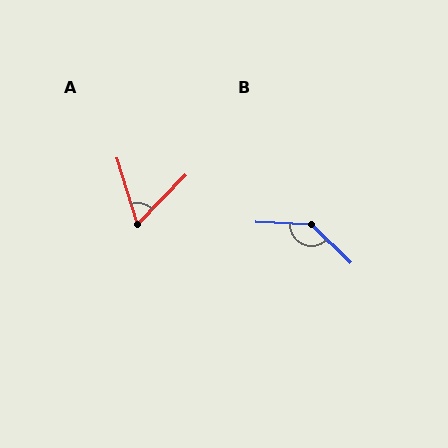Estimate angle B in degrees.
Approximately 138 degrees.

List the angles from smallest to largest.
A (62°), B (138°).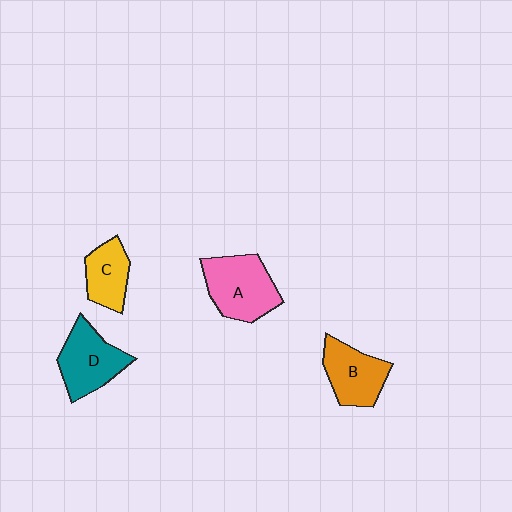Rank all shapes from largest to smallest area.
From largest to smallest: A (pink), D (teal), B (orange), C (yellow).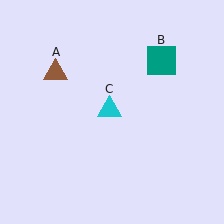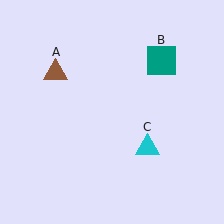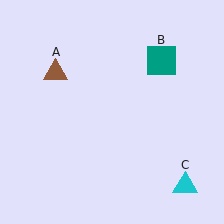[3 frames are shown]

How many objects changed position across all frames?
1 object changed position: cyan triangle (object C).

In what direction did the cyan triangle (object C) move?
The cyan triangle (object C) moved down and to the right.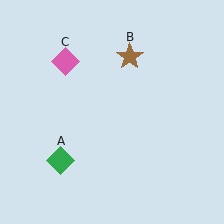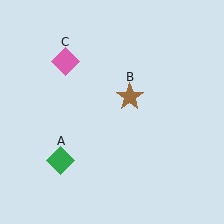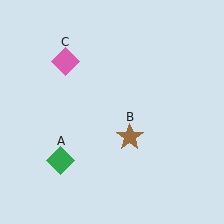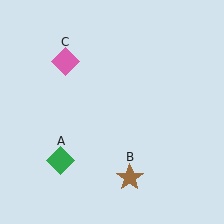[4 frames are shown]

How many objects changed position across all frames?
1 object changed position: brown star (object B).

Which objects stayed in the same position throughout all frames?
Green diamond (object A) and pink diamond (object C) remained stationary.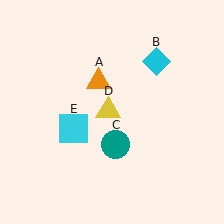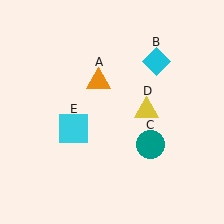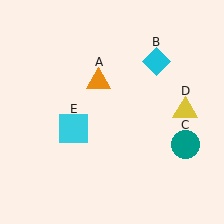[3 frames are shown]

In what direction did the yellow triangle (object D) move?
The yellow triangle (object D) moved right.